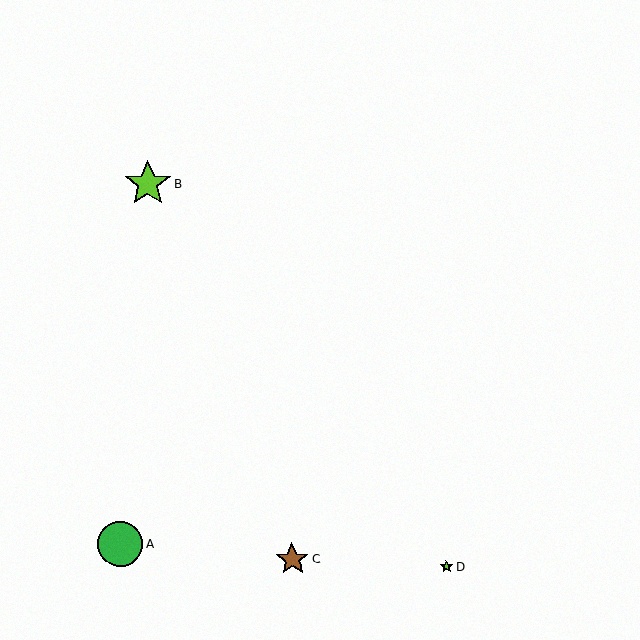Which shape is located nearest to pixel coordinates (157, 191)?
The lime star (labeled B) at (148, 184) is nearest to that location.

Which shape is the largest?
The lime star (labeled B) is the largest.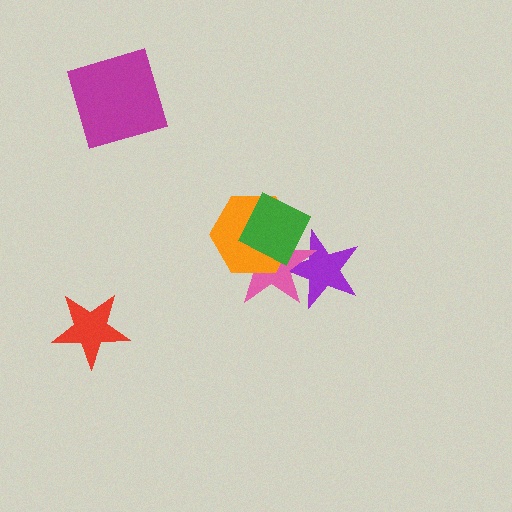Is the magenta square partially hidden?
No, no other shape covers it.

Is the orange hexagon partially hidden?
Yes, it is partially covered by another shape.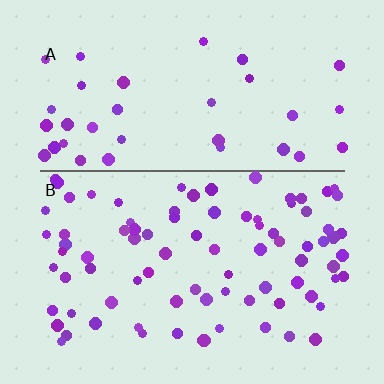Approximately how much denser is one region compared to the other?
Approximately 2.2× — region B over region A.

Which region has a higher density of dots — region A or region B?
B (the bottom).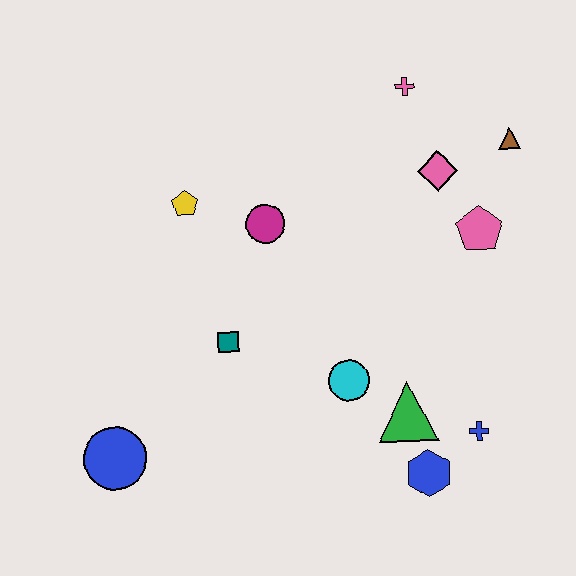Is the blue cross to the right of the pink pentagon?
No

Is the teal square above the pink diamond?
No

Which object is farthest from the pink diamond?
The blue circle is farthest from the pink diamond.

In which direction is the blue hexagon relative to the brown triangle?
The blue hexagon is below the brown triangle.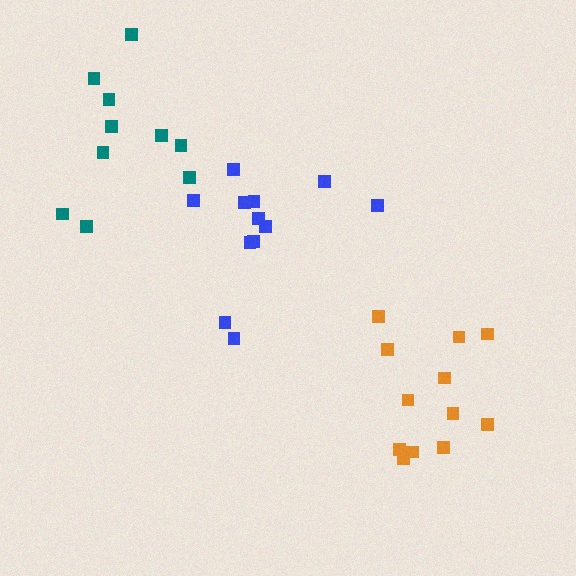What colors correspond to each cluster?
The clusters are colored: orange, blue, teal.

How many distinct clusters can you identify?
There are 3 distinct clusters.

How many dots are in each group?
Group 1: 12 dots, Group 2: 12 dots, Group 3: 10 dots (34 total).